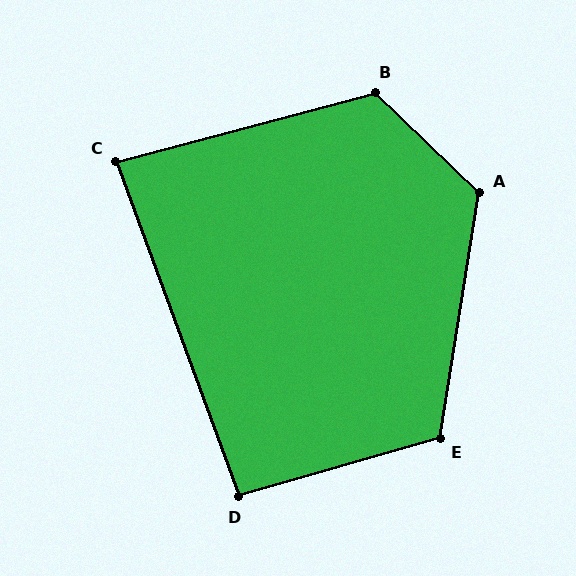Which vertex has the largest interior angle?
A, at approximately 125 degrees.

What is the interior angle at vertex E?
Approximately 115 degrees (obtuse).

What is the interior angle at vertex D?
Approximately 94 degrees (approximately right).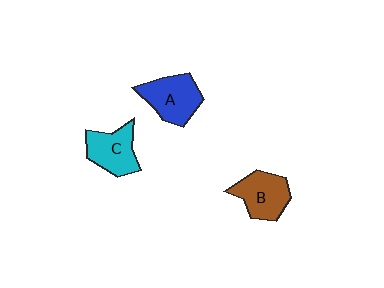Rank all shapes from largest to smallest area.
From largest to smallest: A (blue), B (brown), C (cyan).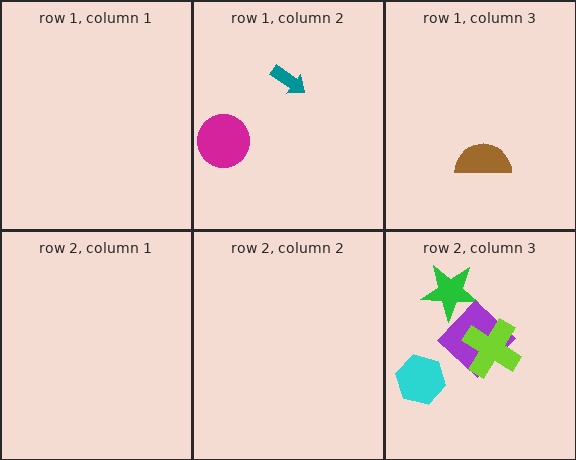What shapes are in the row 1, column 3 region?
The brown semicircle.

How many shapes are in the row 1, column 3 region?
1.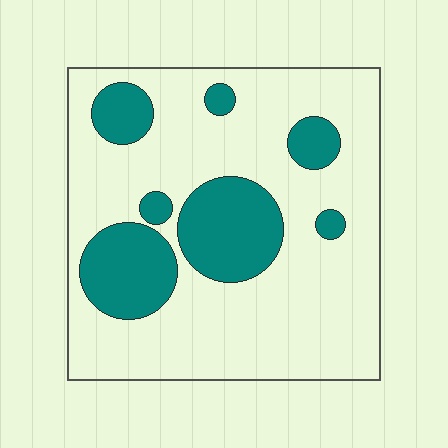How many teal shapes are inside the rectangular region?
7.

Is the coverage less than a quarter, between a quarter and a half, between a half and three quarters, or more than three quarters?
Less than a quarter.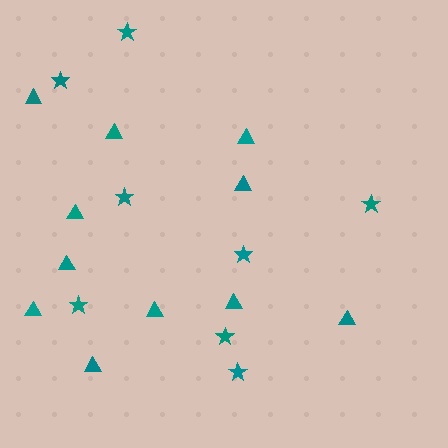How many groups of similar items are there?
There are 2 groups: one group of triangles (11) and one group of stars (8).